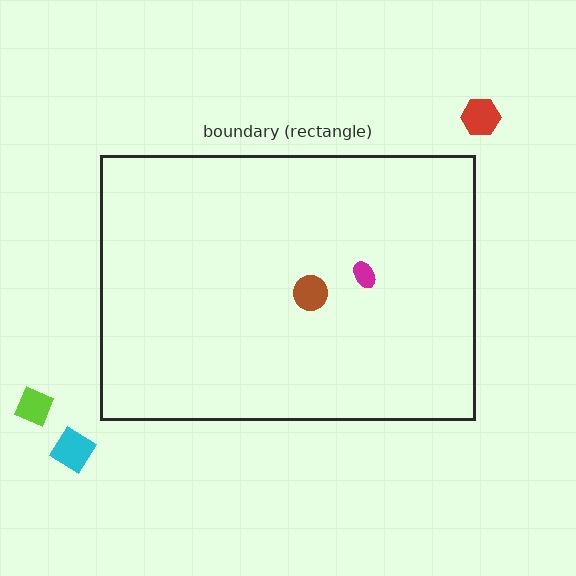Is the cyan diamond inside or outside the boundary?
Outside.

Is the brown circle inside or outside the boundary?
Inside.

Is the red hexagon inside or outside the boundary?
Outside.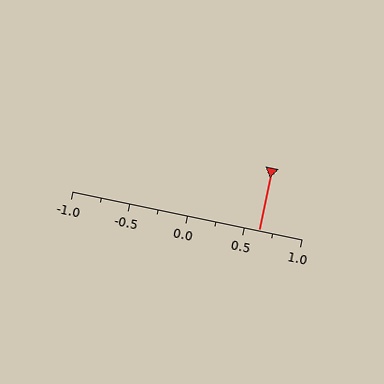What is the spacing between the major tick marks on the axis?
The major ticks are spaced 0.5 apart.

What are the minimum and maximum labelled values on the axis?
The axis runs from -1.0 to 1.0.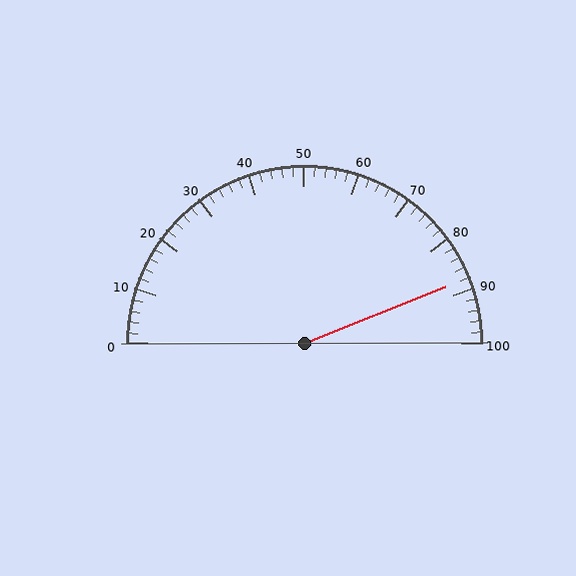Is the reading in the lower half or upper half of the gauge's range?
The reading is in the upper half of the range (0 to 100).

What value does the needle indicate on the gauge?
The needle indicates approximately 88.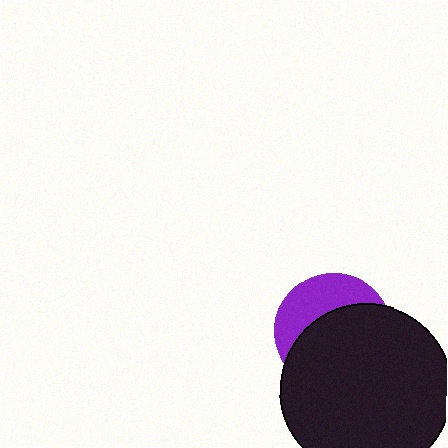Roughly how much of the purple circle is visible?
A small part of it is visible (roughly 37%).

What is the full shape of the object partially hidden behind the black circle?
The partially hidden object is a purple circle.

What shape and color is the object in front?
The object in front is a black circle.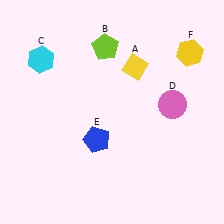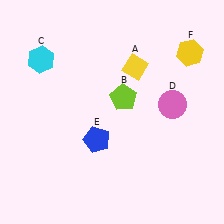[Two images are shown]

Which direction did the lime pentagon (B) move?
The lime pentagon (B) moved down.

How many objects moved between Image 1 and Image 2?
1 object moved between the two images.